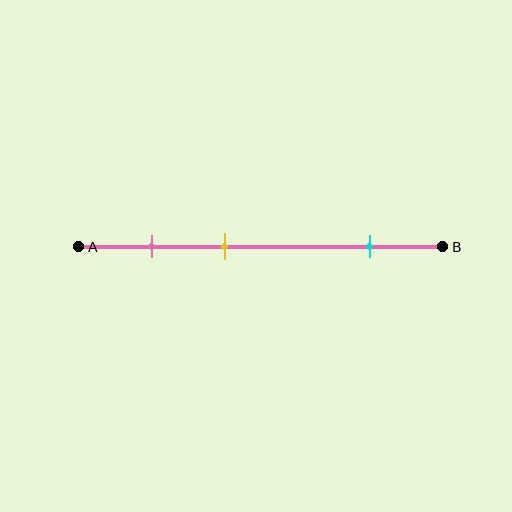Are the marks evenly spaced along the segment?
No, the marks are not evenly spaced.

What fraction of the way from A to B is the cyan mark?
The cyan mark is approximately 80% (0.8) of the way from A to B.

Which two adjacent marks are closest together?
The pink and yellow marks are the closest adjacent pair.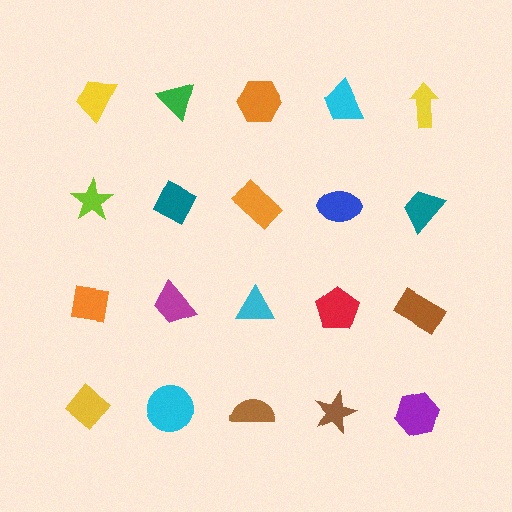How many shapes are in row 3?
5 shapes.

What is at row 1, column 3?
An orange hexagon.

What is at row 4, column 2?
A cyan circle.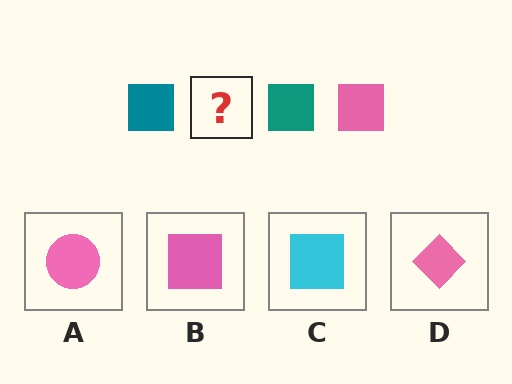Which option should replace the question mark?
Option B.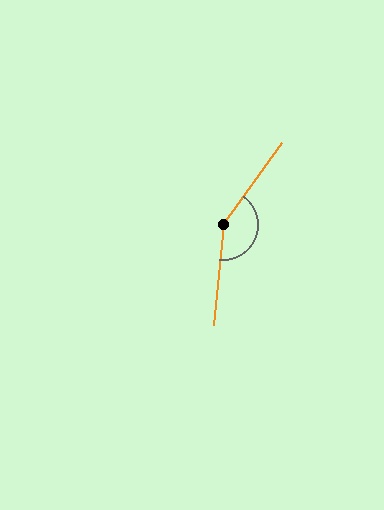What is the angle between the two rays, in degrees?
Approximately 150 degrees.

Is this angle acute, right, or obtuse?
It is obtuse.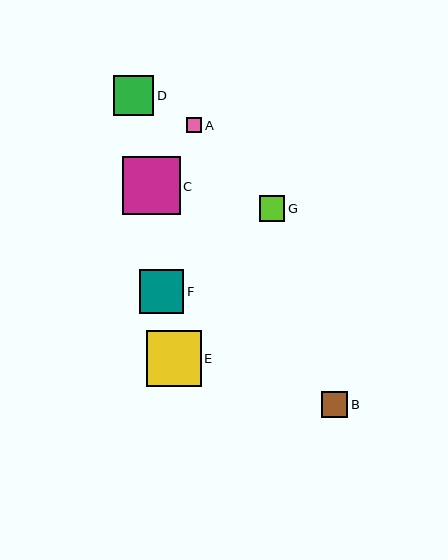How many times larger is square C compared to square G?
Square C is approximately 2.3 times the size of square G.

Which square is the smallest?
Square A is the smallest with a size of approximately 15 pixels.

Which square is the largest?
Square C is the largest with a size of approximately 58 pixels.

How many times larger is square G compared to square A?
Square G is approximately 1.7 times the size of square A.